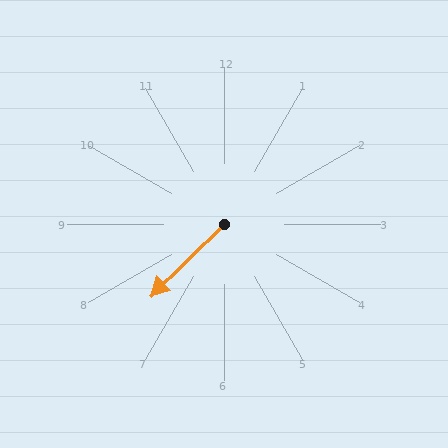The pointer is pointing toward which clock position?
Roughly 8 o'clock.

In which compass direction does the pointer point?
Southwest.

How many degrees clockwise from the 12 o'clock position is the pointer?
Approximately 226 degrees.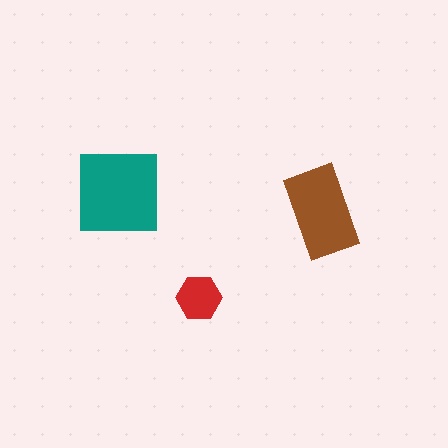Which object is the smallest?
The red hexagon.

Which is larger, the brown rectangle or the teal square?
The teal square.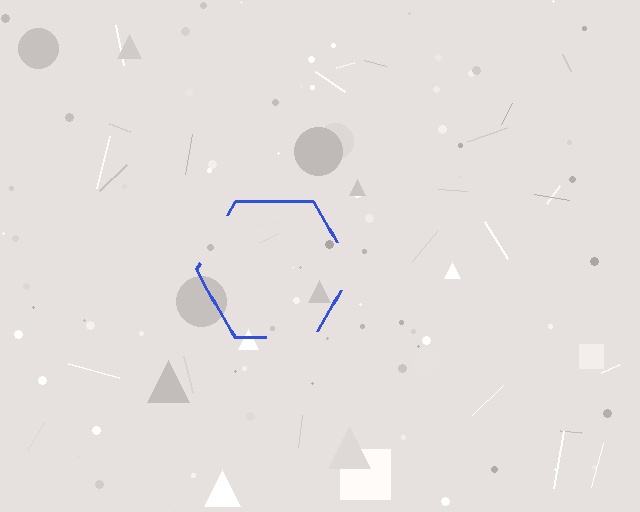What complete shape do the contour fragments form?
The contour fragments form a hexagon.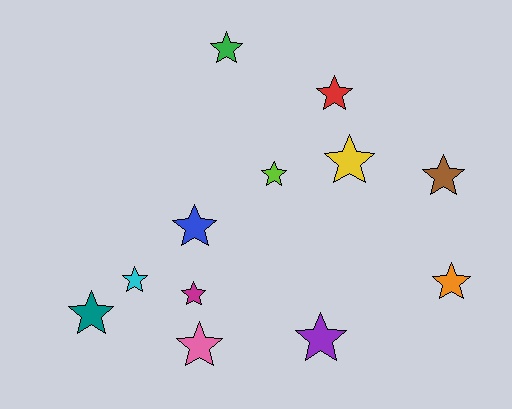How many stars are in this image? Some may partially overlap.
There are 12 stars.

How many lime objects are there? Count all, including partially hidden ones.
There is 1 lime object.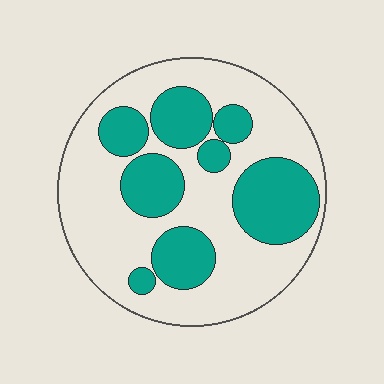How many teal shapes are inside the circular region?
8.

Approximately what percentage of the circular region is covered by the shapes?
Approximately 35%.